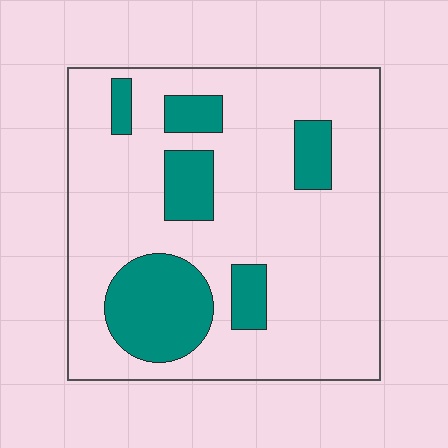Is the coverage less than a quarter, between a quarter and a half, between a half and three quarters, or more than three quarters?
Less than a quarter.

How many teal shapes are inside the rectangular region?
6.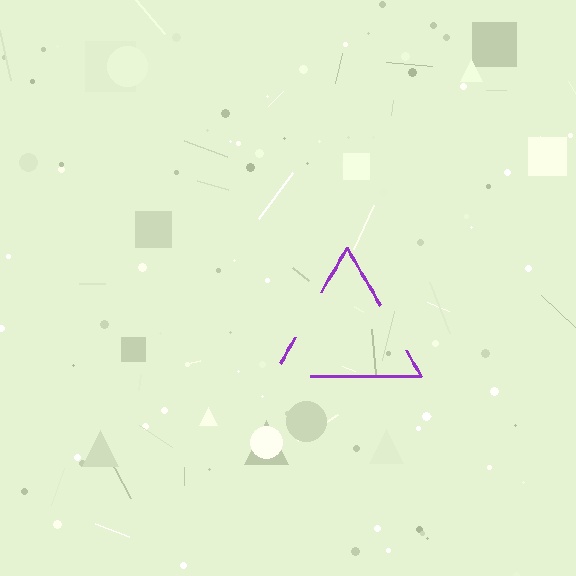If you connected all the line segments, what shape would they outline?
They would outline a triangle.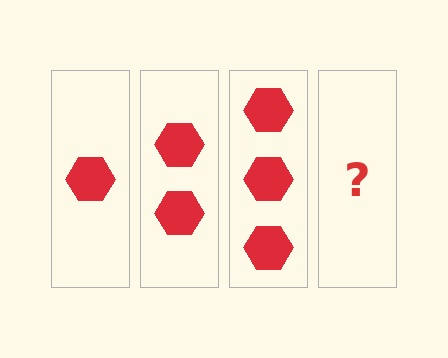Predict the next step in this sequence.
The next step is 4 hexagons.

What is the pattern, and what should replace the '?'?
The pattern is that each step adds one more hexagon. The '?' should be 4 hexagons.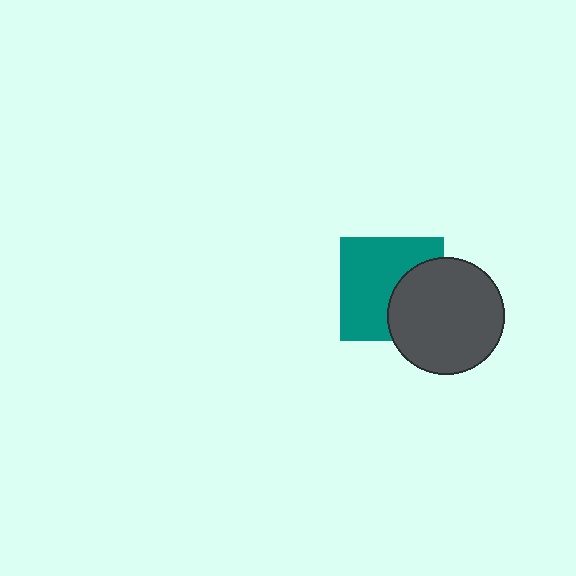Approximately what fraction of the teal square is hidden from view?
Roughly 37% of the teal square is hidden behind the dark gray circle.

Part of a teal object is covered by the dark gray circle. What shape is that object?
It is a square.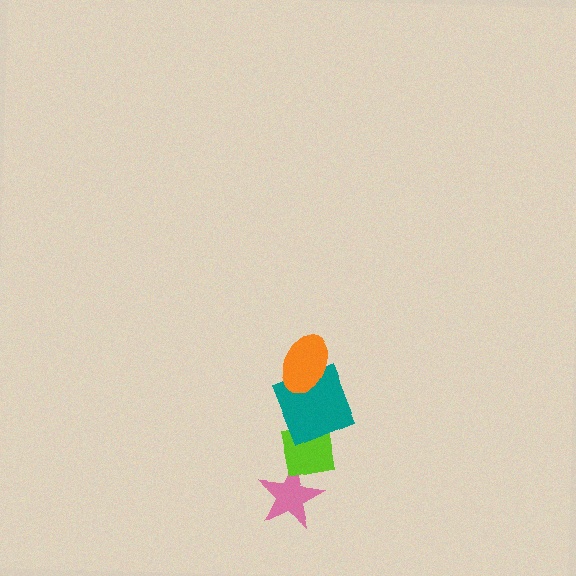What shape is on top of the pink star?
The lime square is on top of the pink star.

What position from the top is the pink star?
The pink star is 4th from the top.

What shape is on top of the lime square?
The teal square is on top of the lime square.